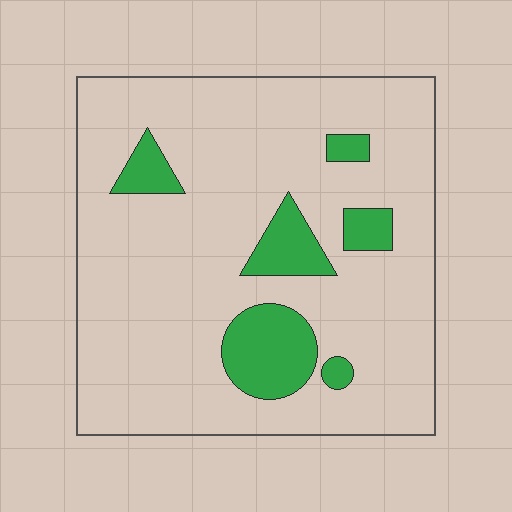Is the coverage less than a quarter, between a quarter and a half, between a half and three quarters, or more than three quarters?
Less than a quarter.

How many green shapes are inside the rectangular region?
6.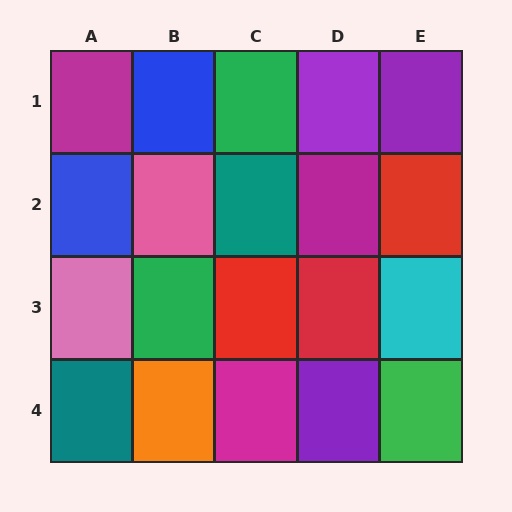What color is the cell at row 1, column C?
Green.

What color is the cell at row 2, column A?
Blue.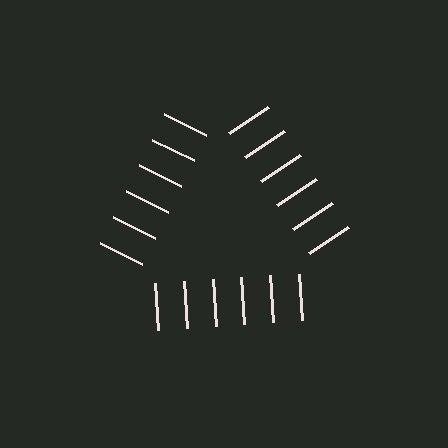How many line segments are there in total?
18 — 6 along each of the 3 edges.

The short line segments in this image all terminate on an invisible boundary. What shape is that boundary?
An illusory triangle — the line segments terminate on its edges but no continuous stroke is drawn.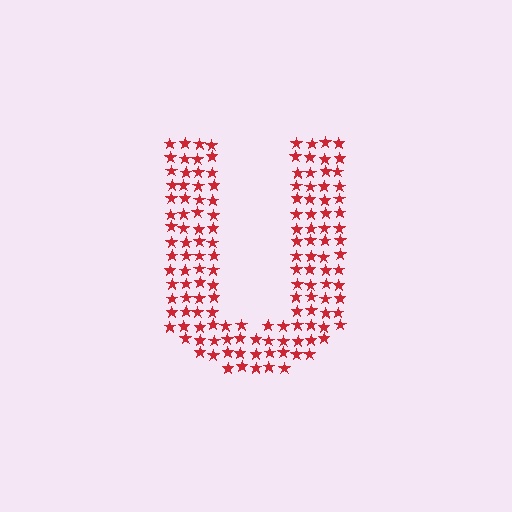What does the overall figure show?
The overall figure shows the letter U.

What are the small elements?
The small elements are stars.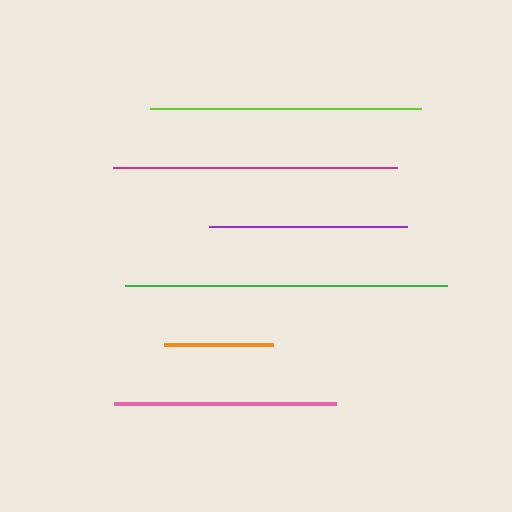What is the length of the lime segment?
The lime segment is approximately 272 pixels long.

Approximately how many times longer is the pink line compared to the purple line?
The pink line is approximately 1.1 times the length of the purple line.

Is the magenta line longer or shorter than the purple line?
The magenta line is longer than the purple line.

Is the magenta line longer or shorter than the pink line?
The magenta line is longer than the pink line.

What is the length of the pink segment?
The pink segment is approximately 222 pixels long.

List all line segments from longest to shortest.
From longest to shortest: green, magenta, lime, pink, purple, orange.